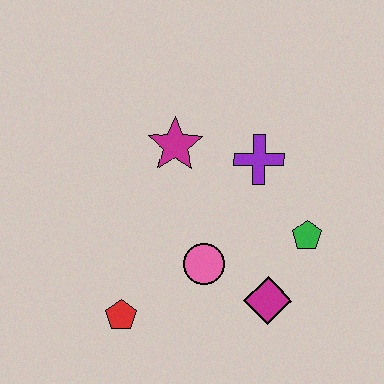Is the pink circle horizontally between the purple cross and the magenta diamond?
No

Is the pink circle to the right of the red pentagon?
Yes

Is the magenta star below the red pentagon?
No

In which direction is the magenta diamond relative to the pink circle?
The magenta diamond is to the right of the pink circle.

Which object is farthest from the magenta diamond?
The magenta star is farthest from the magenta diamond.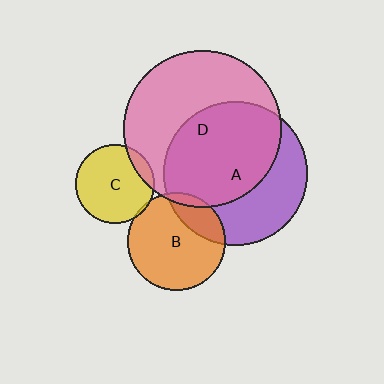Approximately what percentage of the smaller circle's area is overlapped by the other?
Approximately 5%.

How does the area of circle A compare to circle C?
Approximately 3.3 times.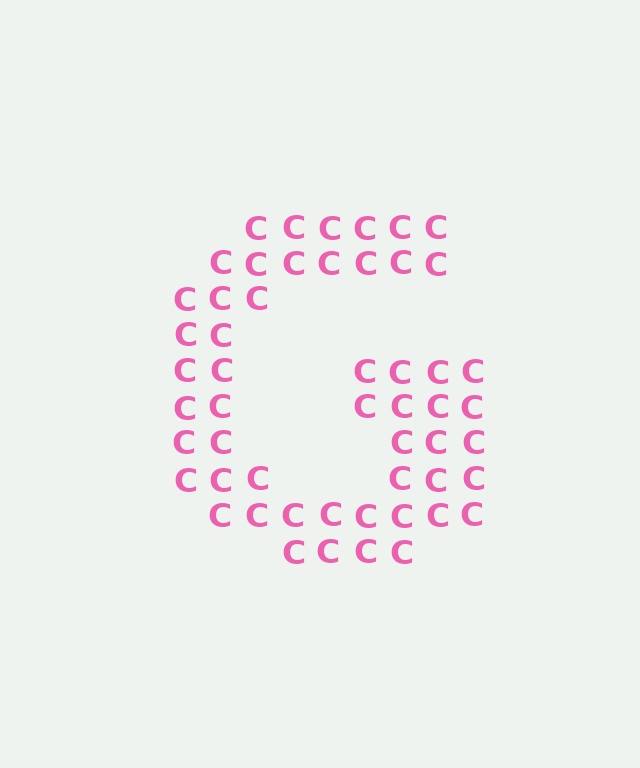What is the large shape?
The large shape is the letter G.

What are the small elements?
The small elements are letter C's.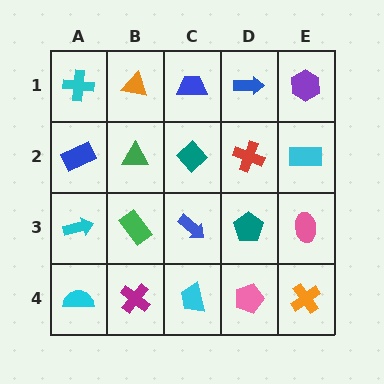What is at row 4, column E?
An orange cross.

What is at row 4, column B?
A magenta cross.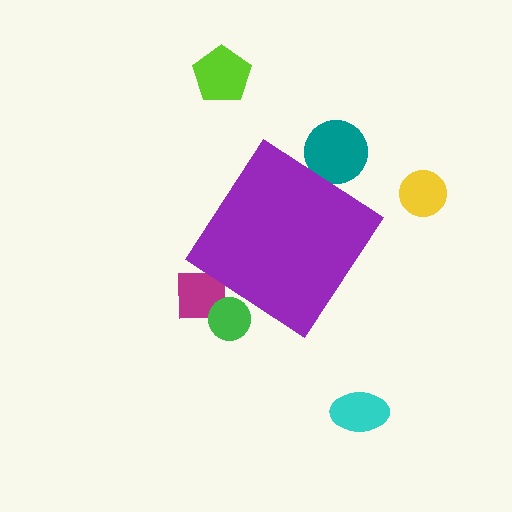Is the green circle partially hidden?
Yes, the green circle is partially hidden behind the purple diamond.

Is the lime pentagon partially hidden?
No, the lime pentagon is fully visible.